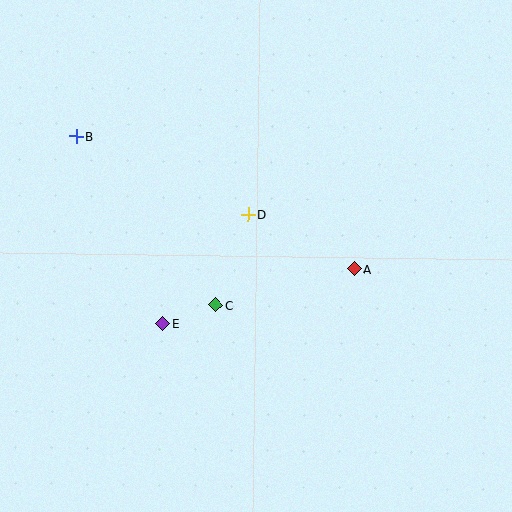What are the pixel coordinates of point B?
Point B is at (76, 136).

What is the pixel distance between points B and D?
The distance between B and D is 189 pixels.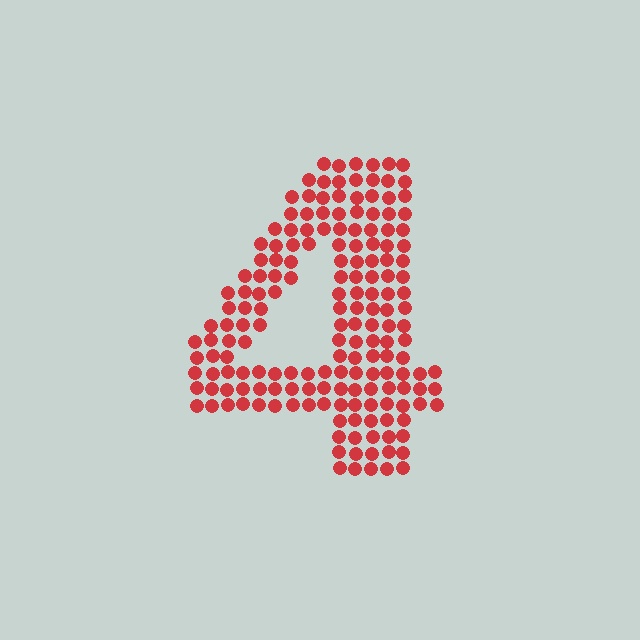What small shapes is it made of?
It is made of small circles.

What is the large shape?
The large shape is the digit 4.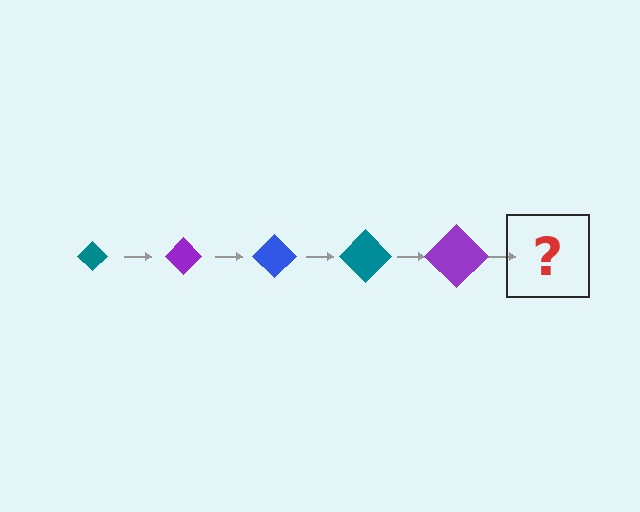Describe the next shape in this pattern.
It should be a blue diamond, larger than the previous one.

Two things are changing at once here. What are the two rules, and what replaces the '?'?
The two rules are that the diamond grows larger each step and the color cycles through teal, purple, and blue. The '?' should be a blue diamond, larger than the previous one.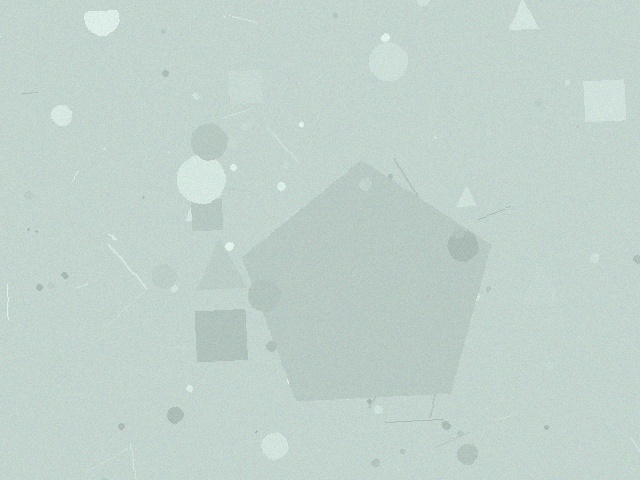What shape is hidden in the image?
A pentagon is hidden in the image.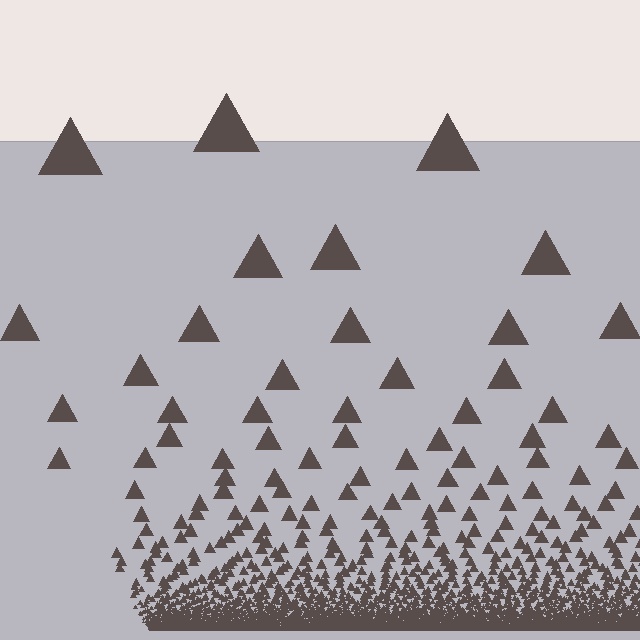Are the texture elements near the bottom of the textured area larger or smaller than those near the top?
Smaller. The gradient is inverted — elements near the bottom are smaller and denser.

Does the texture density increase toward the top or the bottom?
Density increases toward the bottom.